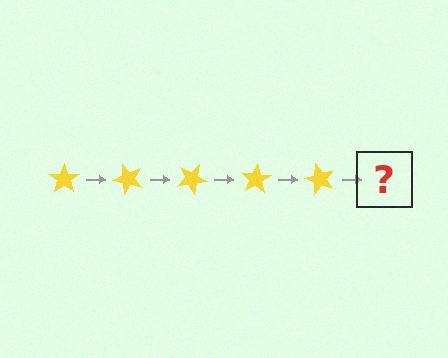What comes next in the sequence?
The next element should be a yellow star rotated 250 degrees.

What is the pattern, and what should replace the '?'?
The pattern is that the star rotates 50 degrees each step. The '?' should be a yellow star rotated 250 degrees.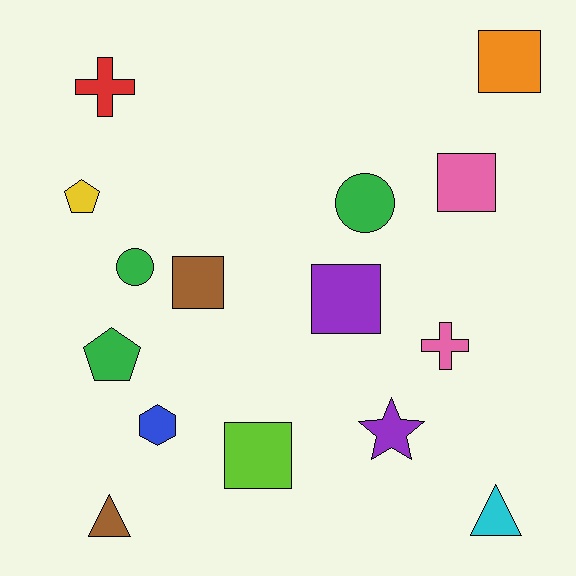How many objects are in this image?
There are 15 objects.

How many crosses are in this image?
There are 2 crosses.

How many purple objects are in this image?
There are 2 purple objects.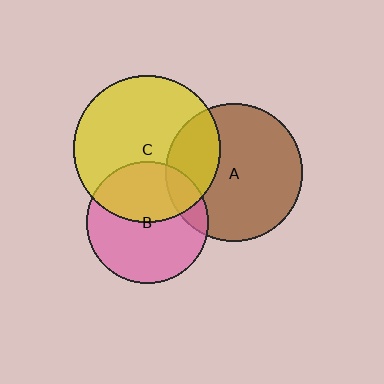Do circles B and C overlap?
Yes.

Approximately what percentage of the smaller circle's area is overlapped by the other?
Approximately 40%.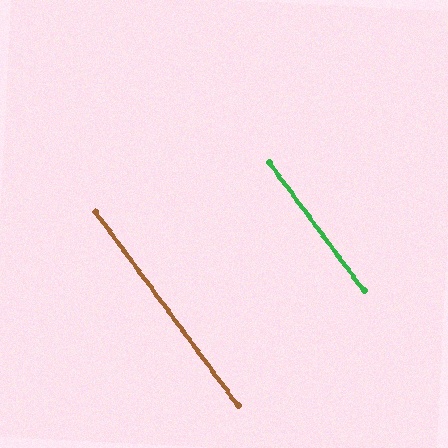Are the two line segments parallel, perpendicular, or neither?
Parallel — their directions differ by only 0.2°.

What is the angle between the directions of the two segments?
Approximately 0 degrees.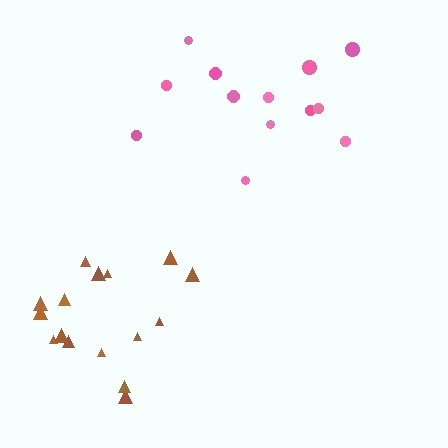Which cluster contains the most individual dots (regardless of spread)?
Brown (17).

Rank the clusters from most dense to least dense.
brown, pink.